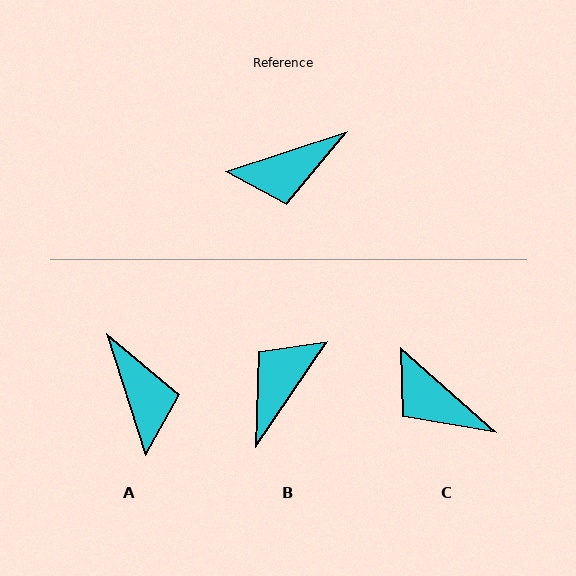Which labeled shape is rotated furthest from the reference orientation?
B, about 143 degrees away.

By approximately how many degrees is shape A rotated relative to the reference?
Approximately 90 degrees counter-clockwise.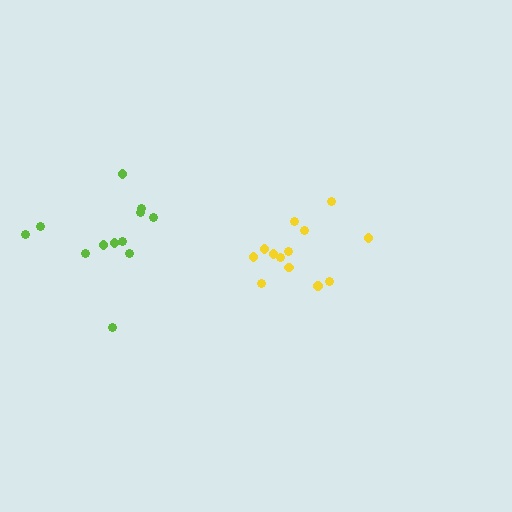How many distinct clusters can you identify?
There are 2 distinct clusters.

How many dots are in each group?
Group 1: 13 dots, Group 2: 12 dots (25 total).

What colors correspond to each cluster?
The clusters are colored: yellow, lime.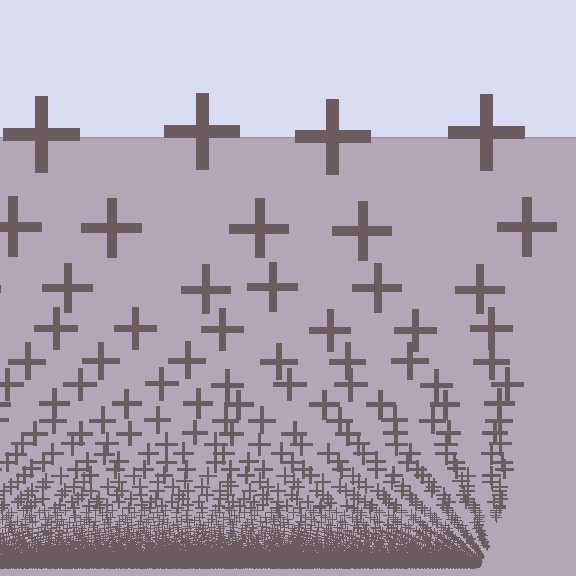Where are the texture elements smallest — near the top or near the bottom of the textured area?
Near the bottom.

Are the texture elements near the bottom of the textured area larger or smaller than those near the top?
Smaller. The gradient is inverted — elements near the bottom are smaller and denser.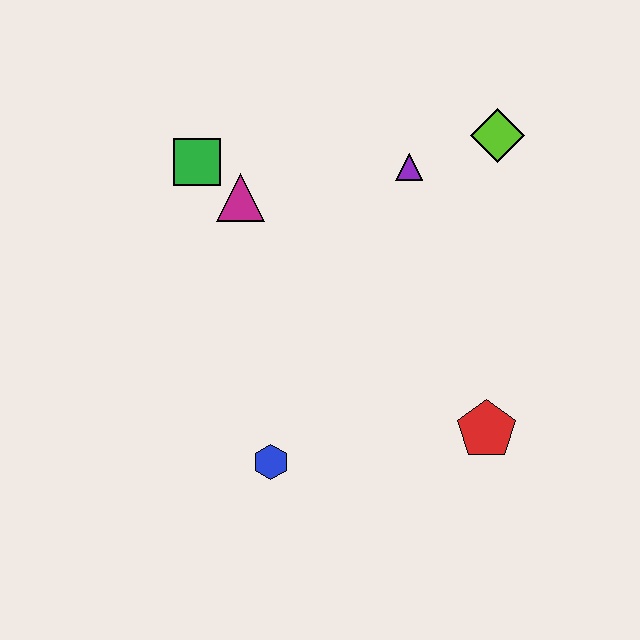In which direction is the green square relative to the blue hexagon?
The green square is above the blue hexagon.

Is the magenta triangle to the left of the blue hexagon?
Yes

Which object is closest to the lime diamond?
The purple triangle is closest to the lime diamond.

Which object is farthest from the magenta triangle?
The red pentagon is farthest from the magenta triangle.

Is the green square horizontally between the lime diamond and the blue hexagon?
No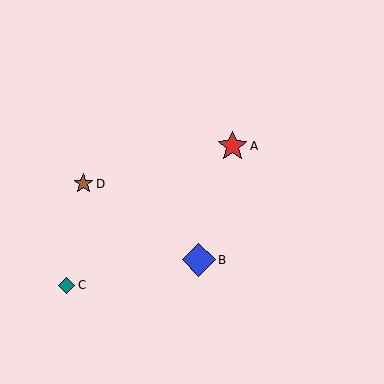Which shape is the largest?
The blue diamond (labeled B) is the largest.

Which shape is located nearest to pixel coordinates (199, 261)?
The blue diamond (labeled B) at (199, 260) is nearest to that location.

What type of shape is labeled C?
Shape C is a teal diamond.